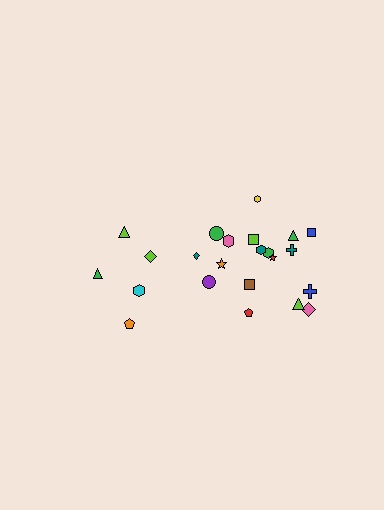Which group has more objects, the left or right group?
The right group.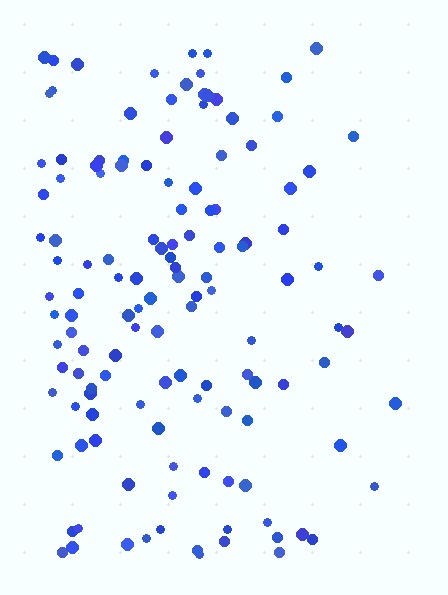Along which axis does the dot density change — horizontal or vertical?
Horizontal.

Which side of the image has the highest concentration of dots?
The left.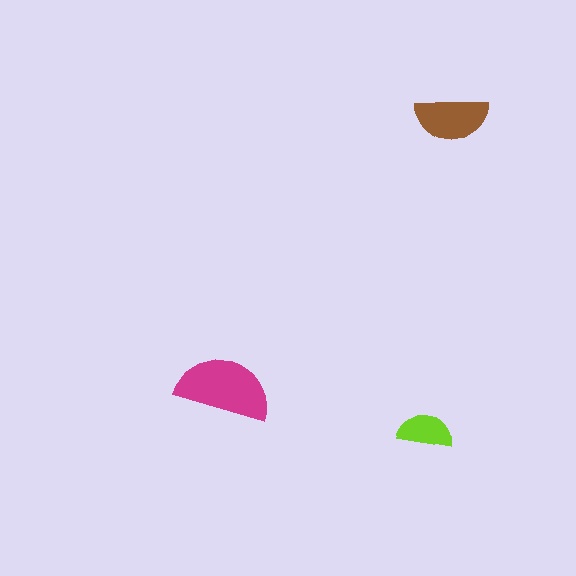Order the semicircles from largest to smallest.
the magenta one, the brown one, the lime one.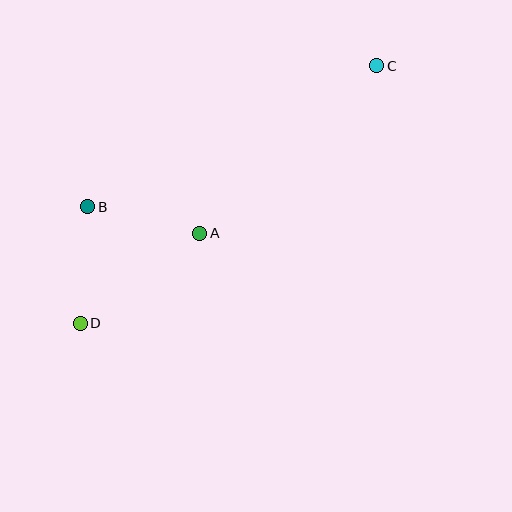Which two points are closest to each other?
Points A and B are closest to each other.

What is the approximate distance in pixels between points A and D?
The distance between A and D is approximately 150 pixels.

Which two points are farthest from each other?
Points C and D are farthest from each other.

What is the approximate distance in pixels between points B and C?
The distance between B and C is approximately 321 pixels.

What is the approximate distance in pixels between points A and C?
The distance between A and C is approximately 243 pixels.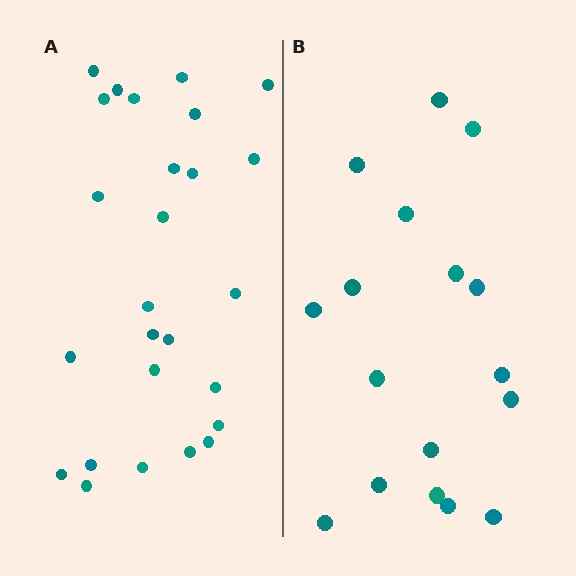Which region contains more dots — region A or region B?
Region A (the left region) has more dots.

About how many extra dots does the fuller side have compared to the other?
Region A has roughly 8 or so more dots than region B.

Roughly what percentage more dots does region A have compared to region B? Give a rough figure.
About 55% more.